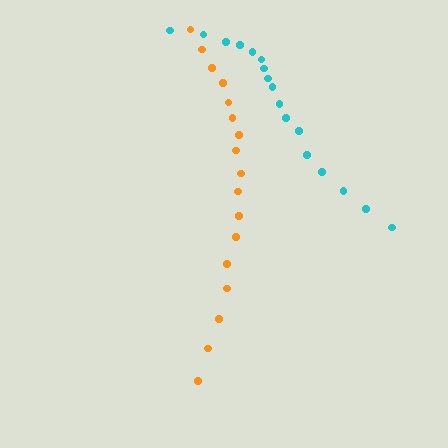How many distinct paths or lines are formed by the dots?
There are 2 distinct paths.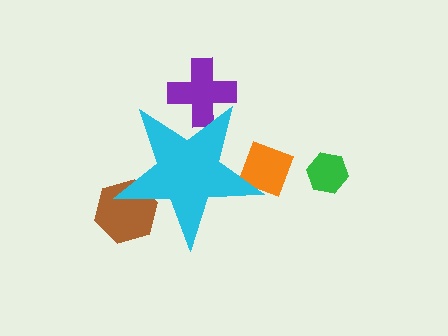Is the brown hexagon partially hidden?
Yes, the brown hexagon is partially hidden behind the cyan star.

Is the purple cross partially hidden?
Yes, the purple cross is partially hidden behind the cyan star.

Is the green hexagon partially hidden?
No, the green hexagon is fully visible.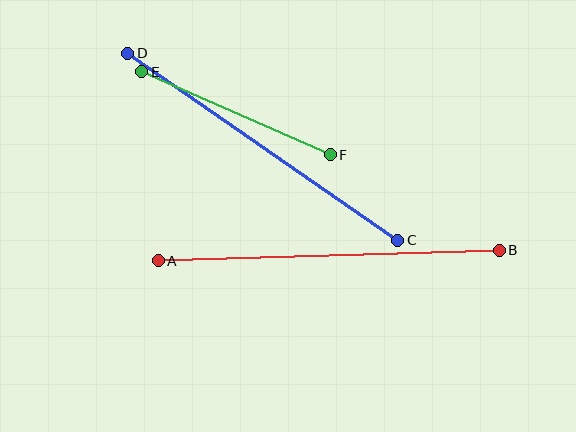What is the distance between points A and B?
The distance is approximately 341 pixels.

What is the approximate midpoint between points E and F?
The midpoint is at approximately (236, 113) pixels.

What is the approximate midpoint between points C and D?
The midpoint is at approximately (263, 147) pixels.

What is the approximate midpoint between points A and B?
The midpoint is at approximately (329, 256) pixels.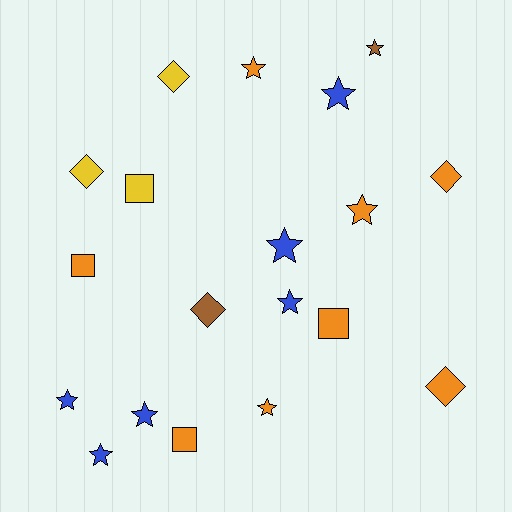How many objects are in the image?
There are 19 objects.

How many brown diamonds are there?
There is 1 brown diamond.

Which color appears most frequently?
Orange, with 8 objects.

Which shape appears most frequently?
Star, with 10 objects.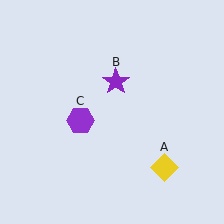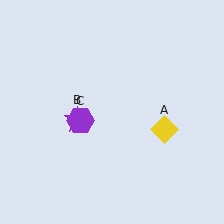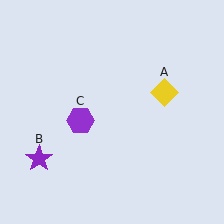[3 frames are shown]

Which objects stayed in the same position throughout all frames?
Purple hexagon (object C) remained stationary.